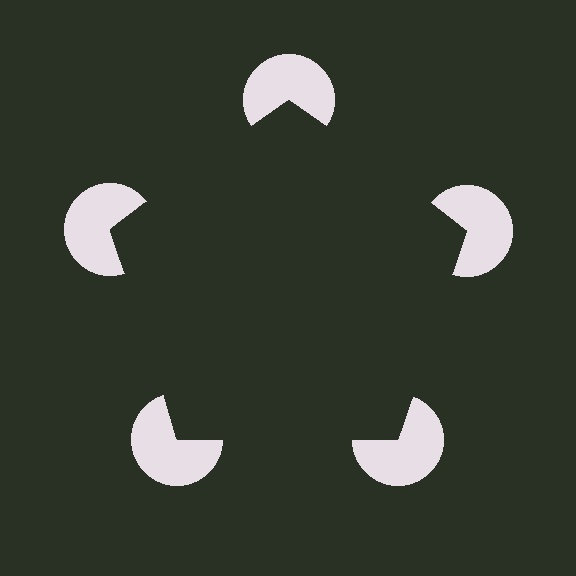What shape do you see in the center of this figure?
An illusory pentagon — its edges are inferred from the aligned wedge cuts in the pac-man discs, not physically drawn.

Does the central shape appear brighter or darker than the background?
It typically appears slightly darker than the background, even though no actual brightness change is drawn.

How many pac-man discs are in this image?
There are 5 — one at each vertex of the illusory pentagon.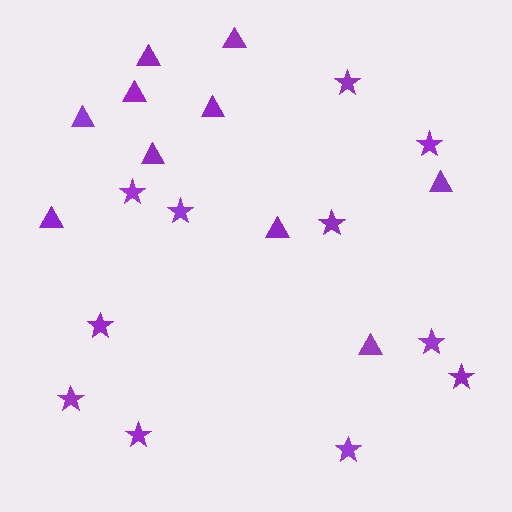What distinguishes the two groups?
There are 2 groups: one group of triangles (10) and one group of stars (11).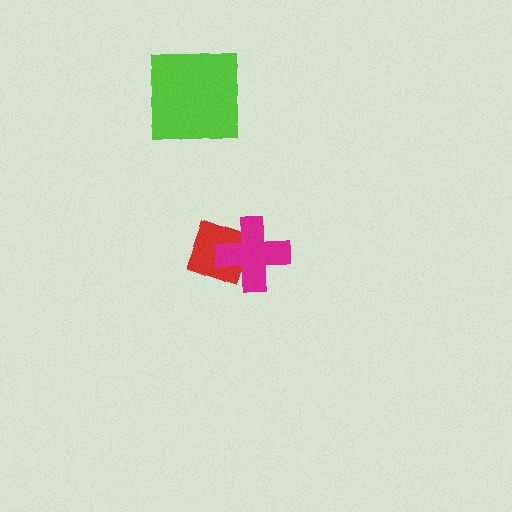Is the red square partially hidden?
Yes, it is partially covered by another shape.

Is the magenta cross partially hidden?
No, no other shape covers it.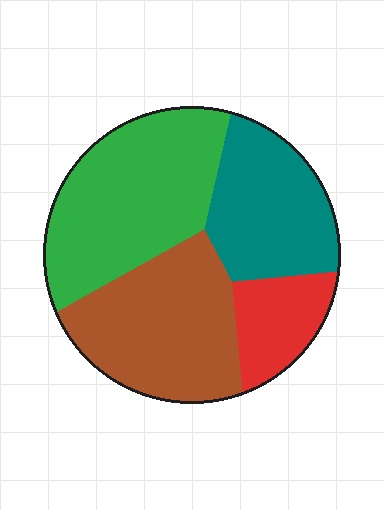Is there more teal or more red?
Teal.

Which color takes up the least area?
Red, at roughly 10%.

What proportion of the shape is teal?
Teal takes up about one quarter (1/4) of the shape.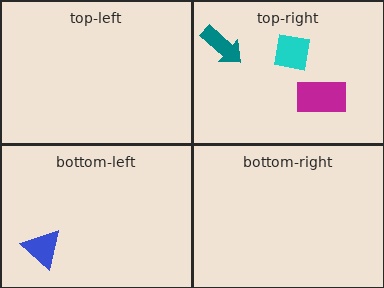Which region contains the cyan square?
The top-right region.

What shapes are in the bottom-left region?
The blue triangle.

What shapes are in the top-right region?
The magenta rectangle, the teal arrow, the cyan square.